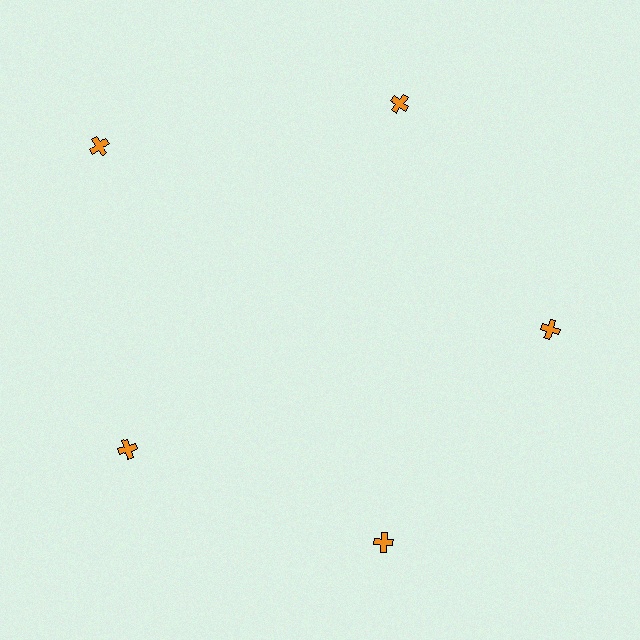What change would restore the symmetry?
The symmetry would be restored by moving it inward, back onto the ring so that all 5 crosses sit at equal angles and equal distance from the center.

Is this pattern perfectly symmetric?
No. The 5 orange crosses are arranged in a ring, but one element near the 10 o'clock position is pushed outward from the center, breaking the 5-fold rotational symmetry.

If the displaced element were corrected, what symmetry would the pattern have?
It would have 5-fold rotational symmetry — the pattern would map onto itself every 72 degrees.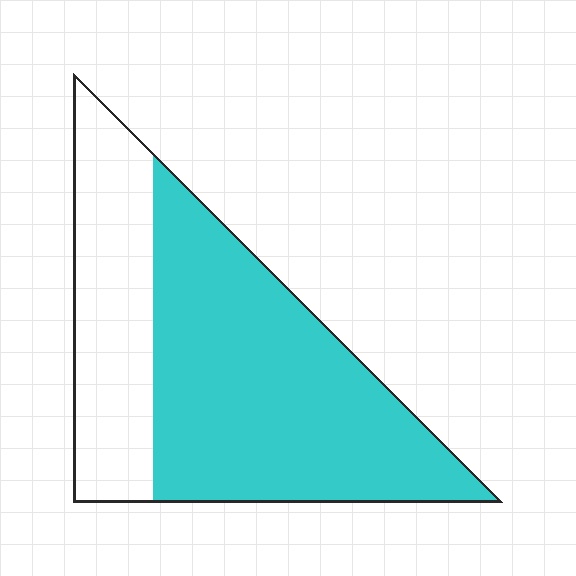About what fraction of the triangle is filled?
About two thirds (2/3).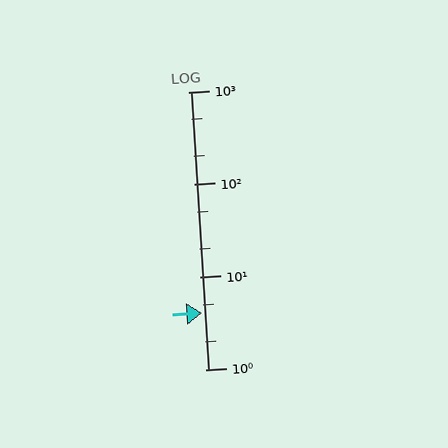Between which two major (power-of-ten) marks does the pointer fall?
The pointer is between 1 and 10.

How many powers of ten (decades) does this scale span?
The scale spans 3 decades, from 1 to 1000.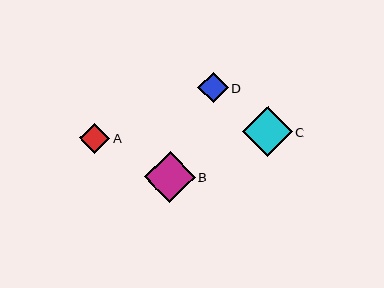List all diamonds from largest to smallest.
From largest to smallest: B, C, D, A.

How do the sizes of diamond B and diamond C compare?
Diamond B and diamond C are approximately the same size.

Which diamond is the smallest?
Diamond A is the smallest with a size of approximately 30 pixels.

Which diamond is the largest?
Diamond B is the largest with a size of approximately 51 pixels.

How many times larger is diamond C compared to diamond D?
Diamond C is approximately 1.7 times the size of diamond D.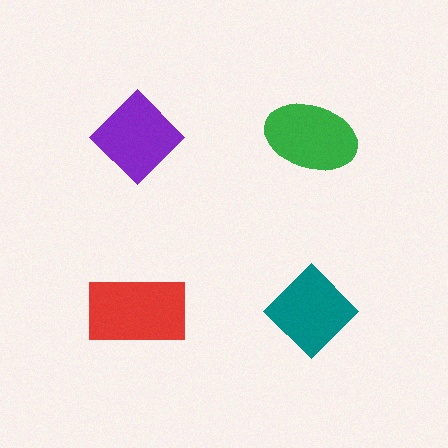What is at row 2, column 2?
A teal diamond.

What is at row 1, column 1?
A purple diamond.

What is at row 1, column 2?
A green ellipse.